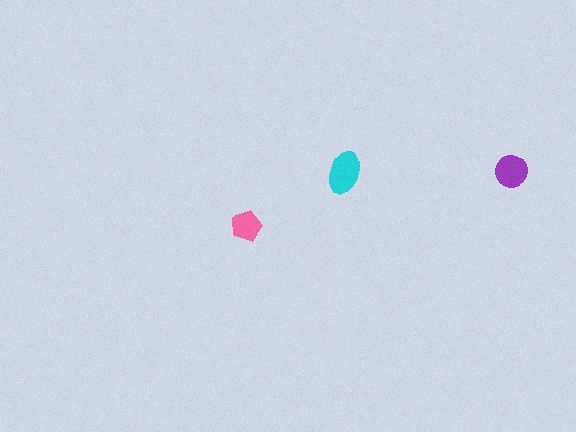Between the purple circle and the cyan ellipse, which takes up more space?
The cyan ellipse.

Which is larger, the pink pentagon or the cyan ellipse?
The cyan ellipse.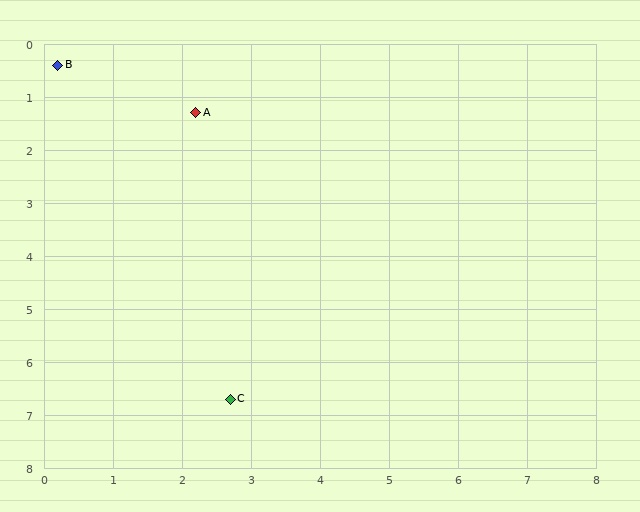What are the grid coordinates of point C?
Point C is at approximately (2.7, 6.7).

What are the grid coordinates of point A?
Point A is at approximately (2.2, 1.3).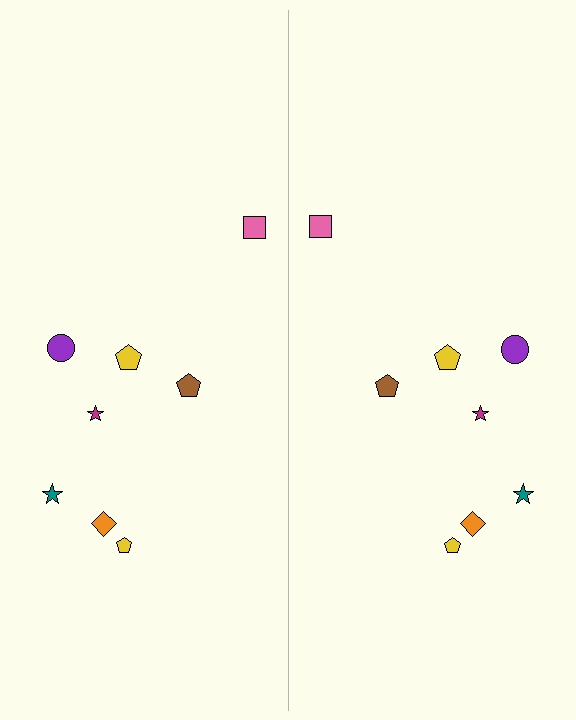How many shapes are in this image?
There are 16 shapes in this image.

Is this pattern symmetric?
Yes, this pattern has bilateral (reflection) symmetry.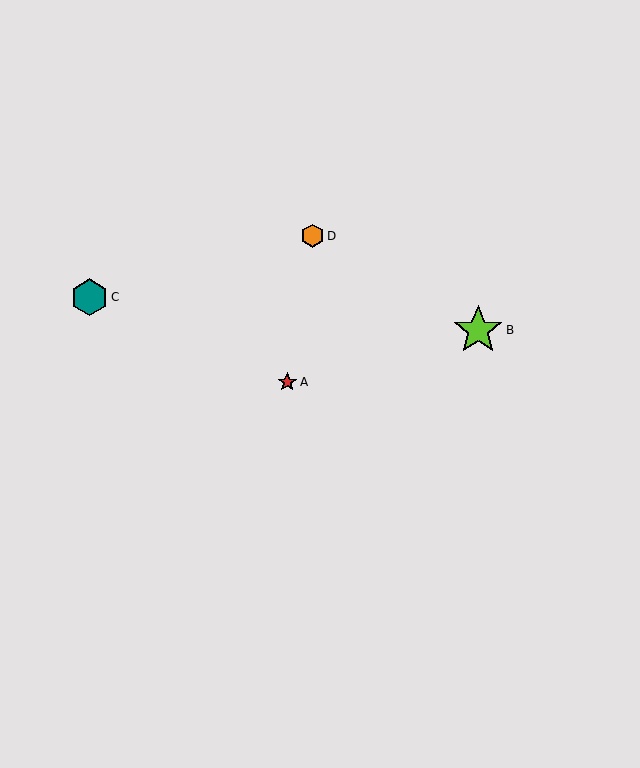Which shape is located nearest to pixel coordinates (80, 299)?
The teal hexagon (labeled C) at (90, 297) is nearest to that location.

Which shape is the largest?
The lime star (labeled B) is the largest.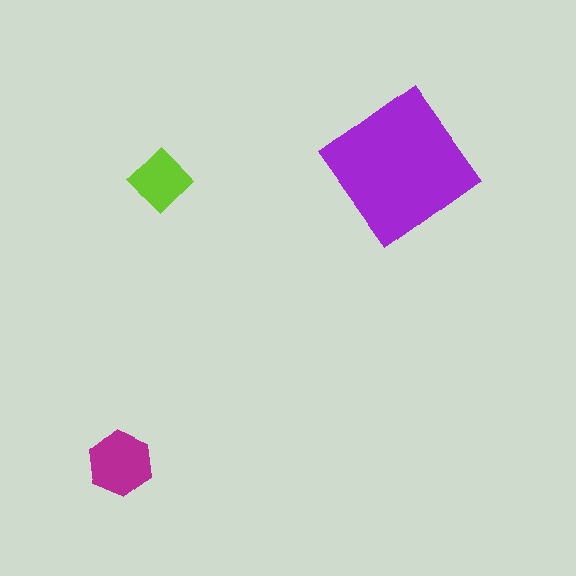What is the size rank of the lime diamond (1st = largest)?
3rd.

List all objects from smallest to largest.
The lime diamond, the magenta hexagon, the purple diamond.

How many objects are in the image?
There are 3 objects in the image.